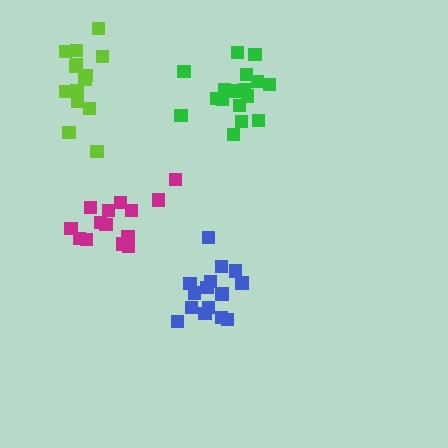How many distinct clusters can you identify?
There are 4 distinct clusters.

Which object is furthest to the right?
The green cluster is rightmost.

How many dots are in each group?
Group 1: 14 dots, Group 2: 15 dots, Group 3: 18 dots, Group 4: 14 dots (61 total).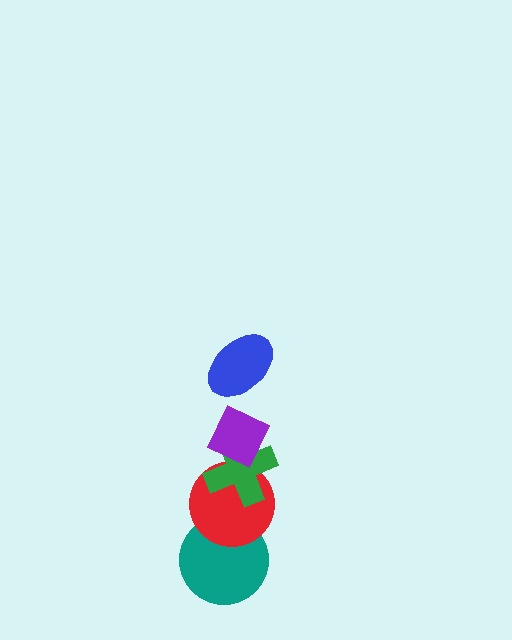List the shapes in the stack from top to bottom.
From top to bottom: the blue ellipse, the purple diamond, the green cross, the red circle, the teal circle.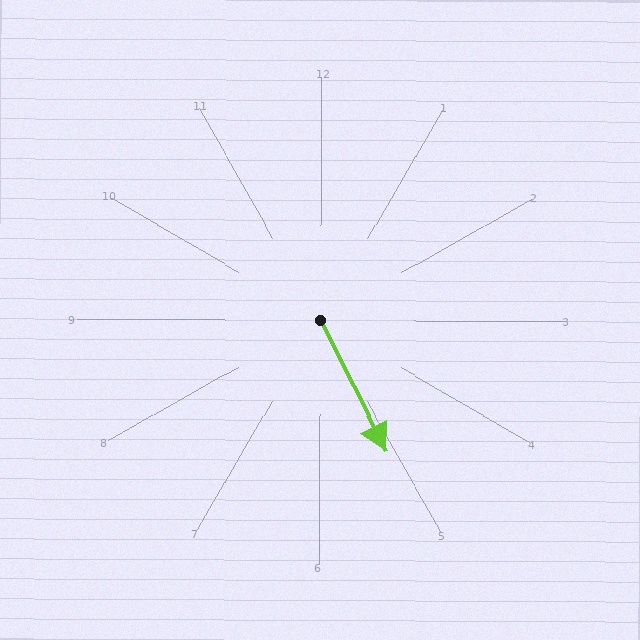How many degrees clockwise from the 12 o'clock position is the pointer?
Approximately 153 degrees.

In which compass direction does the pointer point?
Southeast.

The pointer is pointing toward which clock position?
Roughly 5 o'clock.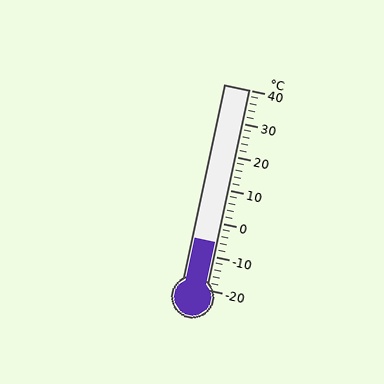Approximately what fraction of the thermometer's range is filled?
The thermometer is filled to approximately 25% of its range.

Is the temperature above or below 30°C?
The temperature is below 30°C.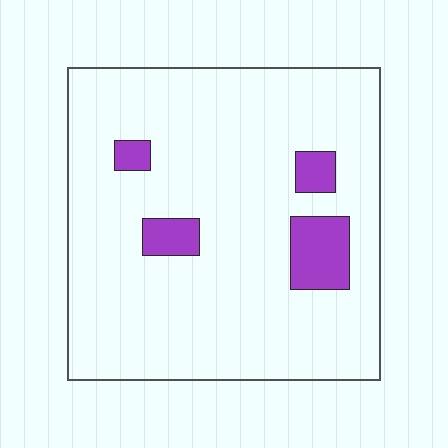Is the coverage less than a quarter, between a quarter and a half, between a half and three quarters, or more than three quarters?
Less than a quarter.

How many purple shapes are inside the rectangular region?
4.